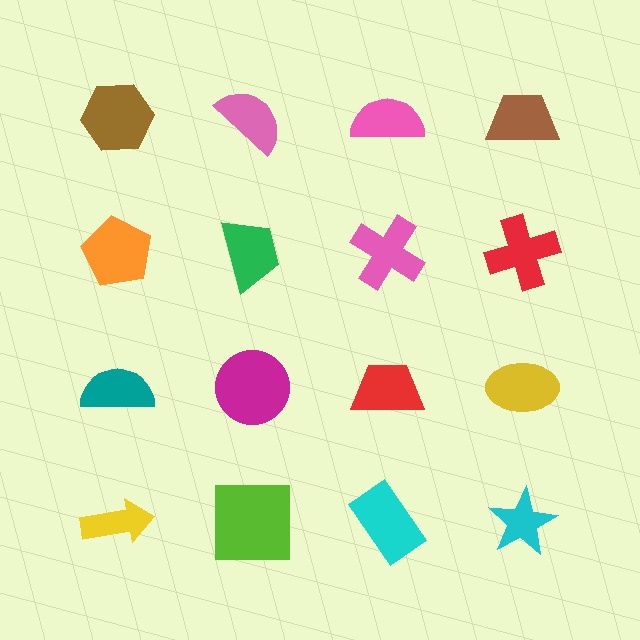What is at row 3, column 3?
A red trapezoid.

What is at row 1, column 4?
A brown trapezoid.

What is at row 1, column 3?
A pink semicircle.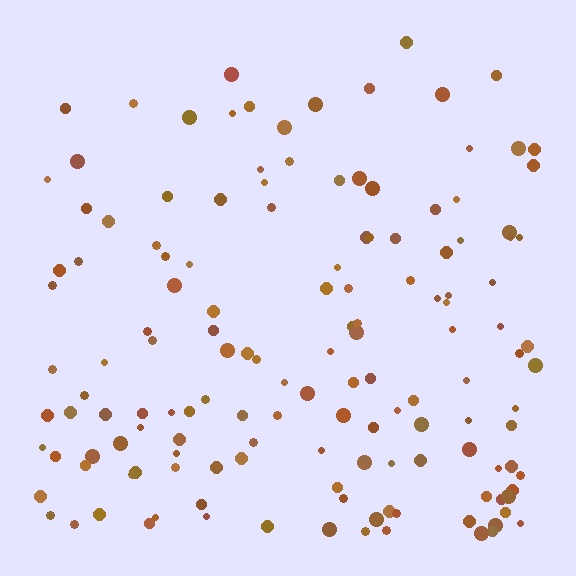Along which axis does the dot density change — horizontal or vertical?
Vertical.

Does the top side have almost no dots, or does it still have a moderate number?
Still a moderate number, just noticeably fewer than the bottom.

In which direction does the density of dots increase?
From top to bottom, with the bottom side densest.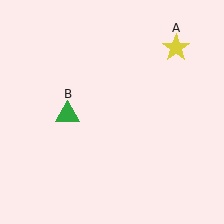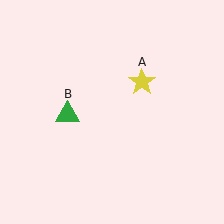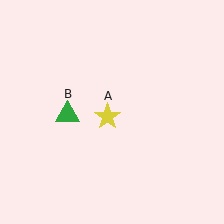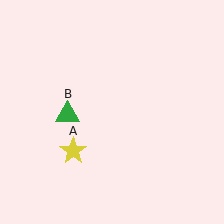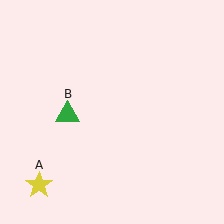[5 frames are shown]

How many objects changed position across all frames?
1 object changed position: yellow star (object A).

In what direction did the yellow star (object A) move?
The yellow star (object A) moved down and to the left.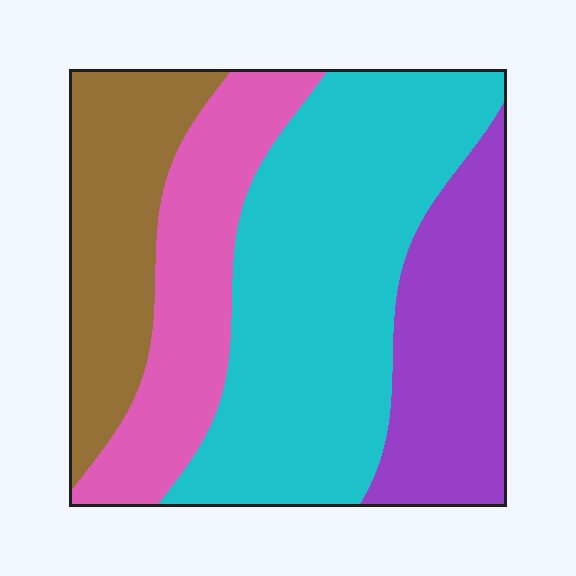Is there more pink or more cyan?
Cyan.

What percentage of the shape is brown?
Brown covers roughly 20% of the shape.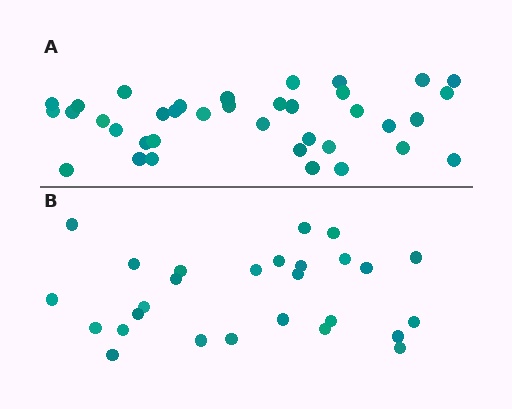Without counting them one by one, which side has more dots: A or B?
Region A (the top region) has more dots.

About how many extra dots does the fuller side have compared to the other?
Region A has roughly 10 or so more dots than region B.